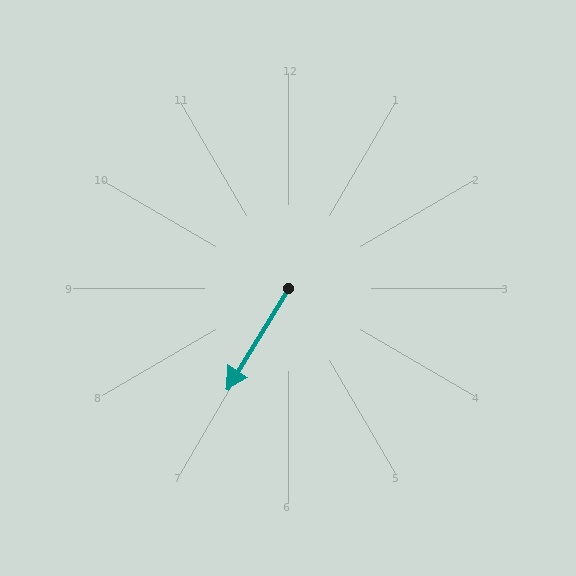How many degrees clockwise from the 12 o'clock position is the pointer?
Approximately 211 degrees.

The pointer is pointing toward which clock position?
Roughly 7 o'clock.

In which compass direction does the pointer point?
Southwest.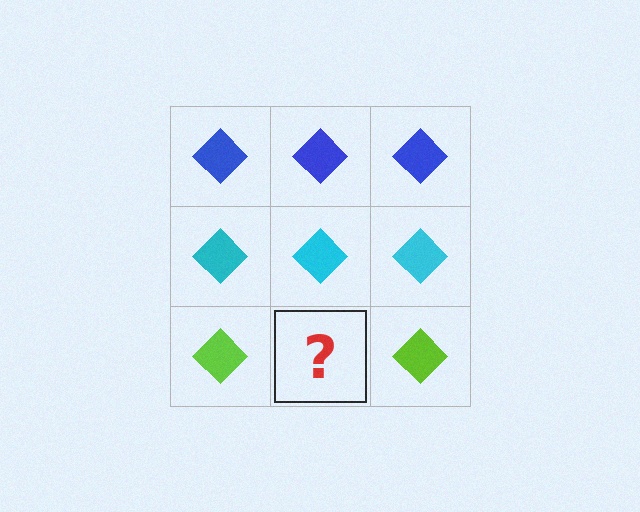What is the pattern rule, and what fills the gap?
The rule is that each row has a consistent color. The gap should be filled with a lime diamond.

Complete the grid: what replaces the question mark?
The question mark should be replaced with a lime diamond.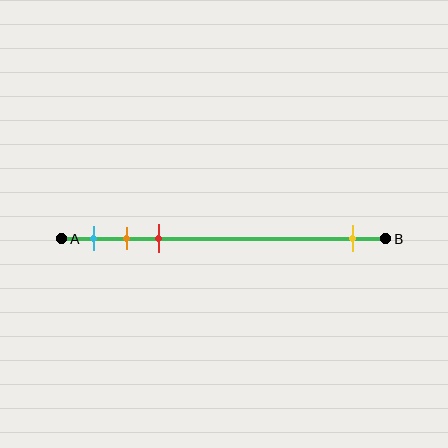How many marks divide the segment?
There are 4 marks dividing the segment.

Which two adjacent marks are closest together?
The orange and red marks are the closest adjacent pair.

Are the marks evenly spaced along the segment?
No, the marks are not evenly spaced.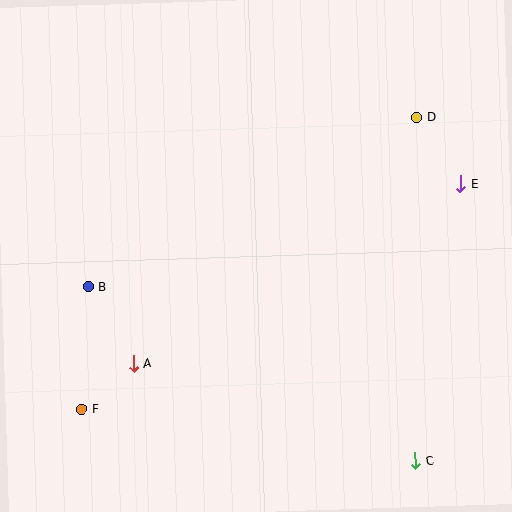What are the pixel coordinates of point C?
Point C is at (415, 461).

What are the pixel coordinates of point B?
Point B is at (88, 287).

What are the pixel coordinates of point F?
Point F is at (82, 410).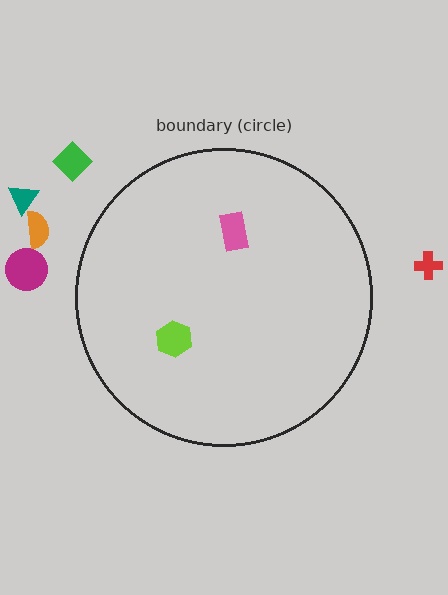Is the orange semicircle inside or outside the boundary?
Outside.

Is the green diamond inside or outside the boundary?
Outside.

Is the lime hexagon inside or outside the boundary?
Inside.